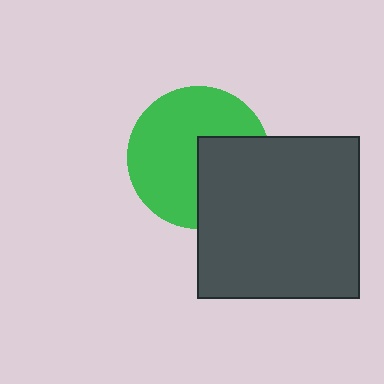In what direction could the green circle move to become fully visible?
The green circle could move left. That would shift it out from behind the dark gray square entirely.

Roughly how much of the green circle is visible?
About half of it is visible (roughly 65%).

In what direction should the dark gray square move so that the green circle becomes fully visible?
The dark gray square should move right. That is the shortest direction to clear the overlap and leave the green circle fully visible.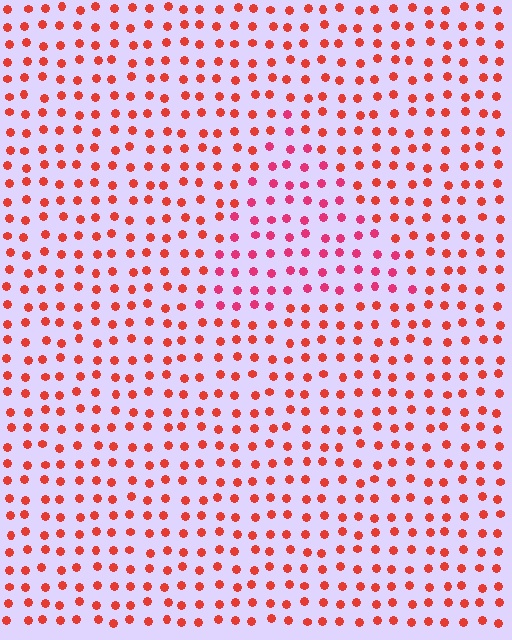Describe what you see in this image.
The image is filled with small red elements in a uniform arrangement. A triangle-shaped region is visible where the elements are tinted to a slightly different hue, forming a subtle color boundary.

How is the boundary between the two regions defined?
The boundary is defined purely by a slight shift in hue (about 27 degrees). Spacing, size, and orientation are identical on both sides.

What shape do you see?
I see a triangle.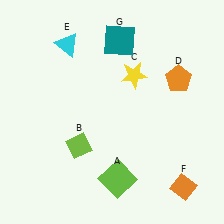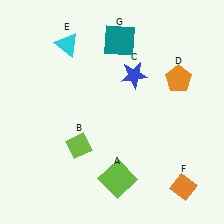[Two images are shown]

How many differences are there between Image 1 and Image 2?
There is 1 difference between the two images.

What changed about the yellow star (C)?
In Image 1, C is yellow. In Image 2, it changed to blue.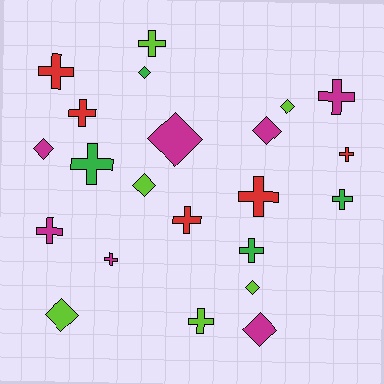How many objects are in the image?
There are 22 objects.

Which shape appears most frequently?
Cross, with 13 objects.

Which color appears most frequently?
Magenta, with 7 objects.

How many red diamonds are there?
There are no red diamonds.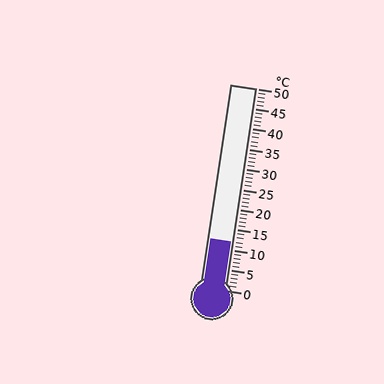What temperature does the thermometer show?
The thermometer shows approximately 12°C.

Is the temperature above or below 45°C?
The temperature is below 45°C.